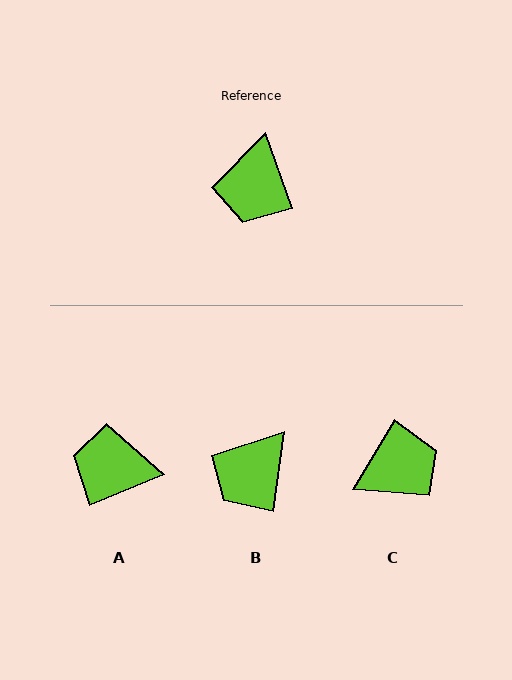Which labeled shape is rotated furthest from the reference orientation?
C, about 129 degrees away.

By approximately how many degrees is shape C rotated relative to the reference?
Approximately 129 degrees counter-clockwise.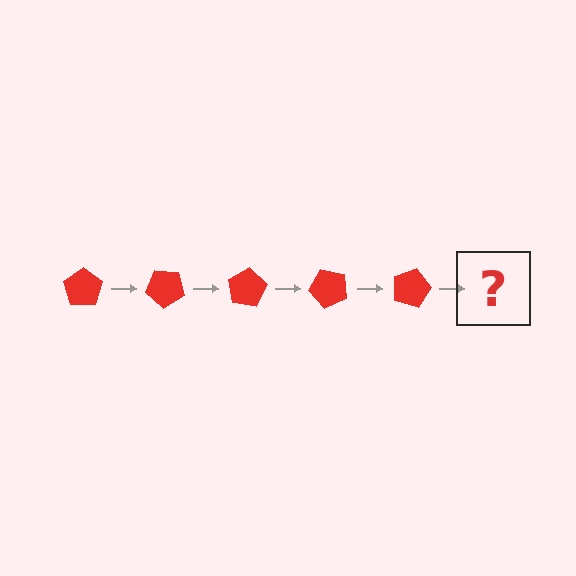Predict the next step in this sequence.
The next step is a red pentagon rotated 200 degrees.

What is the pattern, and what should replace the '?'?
The pattern is that the pentagon rotates 40 degrees each step. The '?' should be a red pentagon rotated 200 degrees.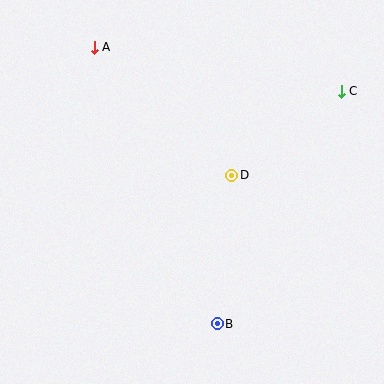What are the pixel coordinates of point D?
Point D is at (232, 175).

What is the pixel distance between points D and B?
The distance between D and B is 149 pixels.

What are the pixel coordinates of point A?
Point A is at (94, 48).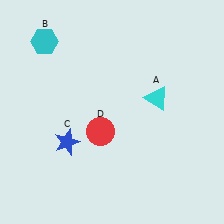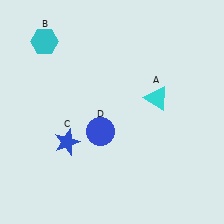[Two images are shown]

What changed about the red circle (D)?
In Image 1, D is red. In Image 2, it changed to blue.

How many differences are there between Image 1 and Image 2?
There is 1 difference between the two images.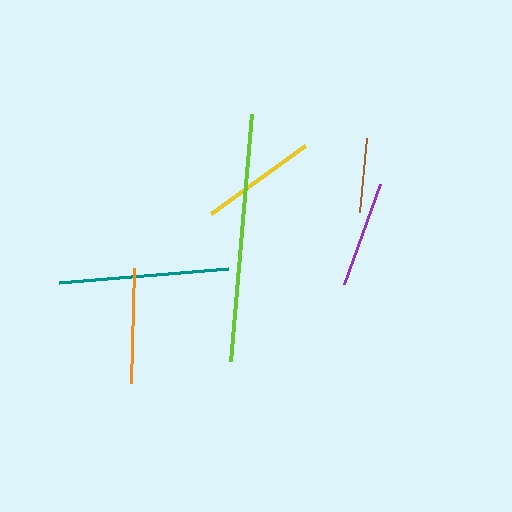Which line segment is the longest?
The lime line is the longest at approximately 248 pixels.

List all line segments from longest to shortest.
From longest to shortest: lime, teal, yellow, orange, purple, brown.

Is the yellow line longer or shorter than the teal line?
The teal line is longer than the yellow line.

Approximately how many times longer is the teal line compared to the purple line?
The teal line is approximately 1.6 times the length of the purple line.